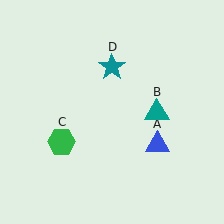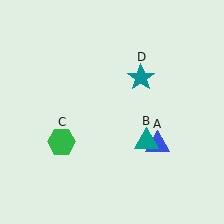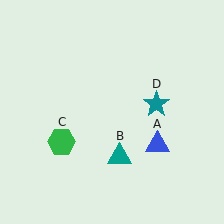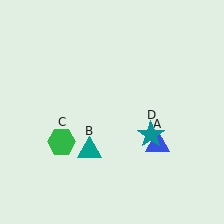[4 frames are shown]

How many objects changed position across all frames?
2 objects changed position: teal triangle (object B), teal star (object D).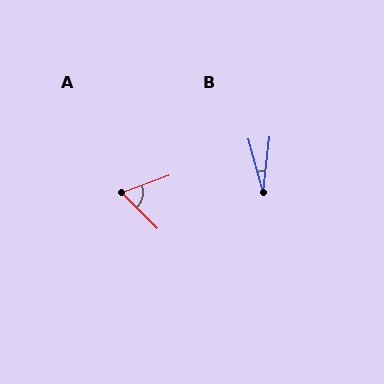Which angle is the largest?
A, at approximately 65 degrees.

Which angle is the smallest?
B, at approximately 22 degrees.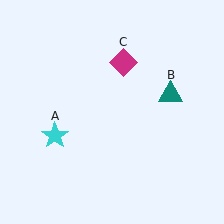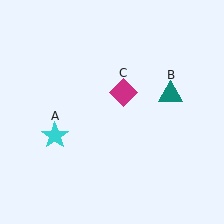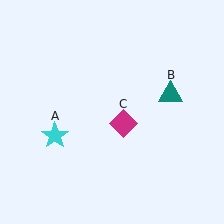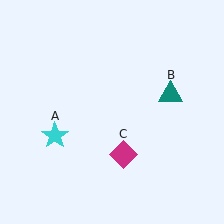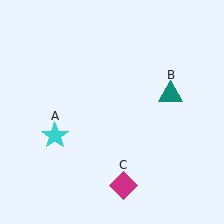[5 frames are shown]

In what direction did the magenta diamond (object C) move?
The magenta diamond (object C) moved down.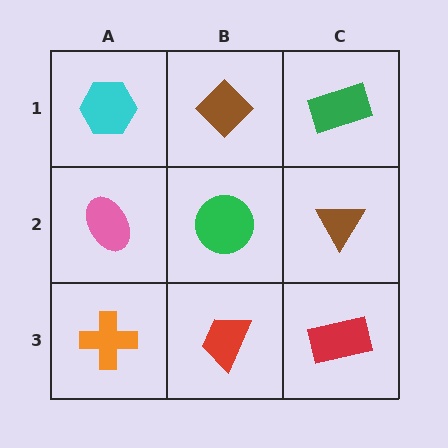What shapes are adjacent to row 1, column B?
A green circle (row 2, column B), a cyan hexagon (row 1, column A), a green rectangle (row 1, column C).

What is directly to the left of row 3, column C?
A red trapezoid.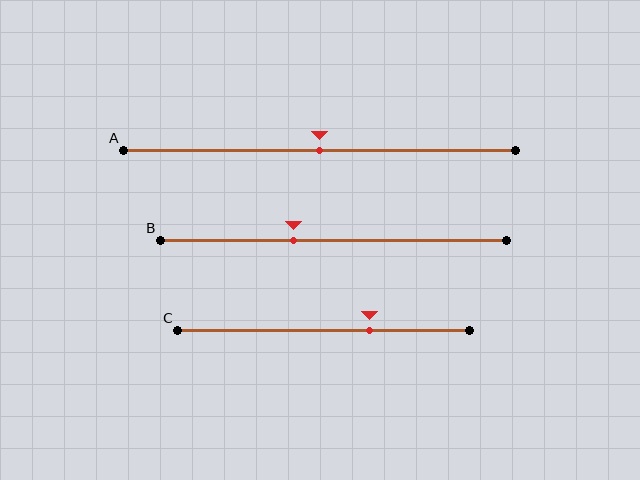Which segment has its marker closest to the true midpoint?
Segment A has its marker closest to the true midpoint.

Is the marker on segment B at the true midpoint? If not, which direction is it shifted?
No, the marker on segment B is shifted to the left by about 12% of the segment length.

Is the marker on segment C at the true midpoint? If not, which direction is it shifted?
No, the marker on segment C is shifted to the right by about 16% of the segment length.